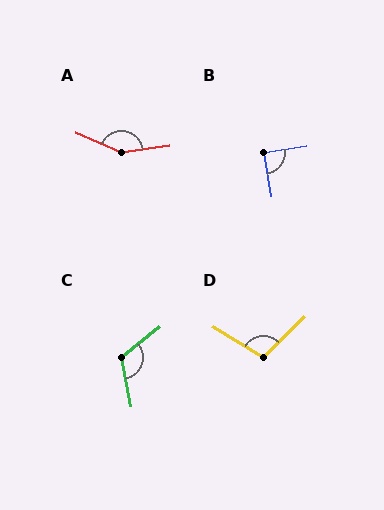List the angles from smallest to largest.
B (89°), D (104°), C (118°), A (147°).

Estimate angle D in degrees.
Approximately 104 degrees.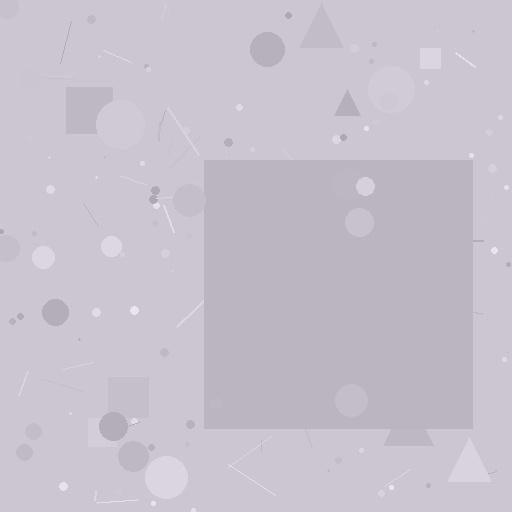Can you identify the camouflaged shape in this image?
The camouflaged shape is a square.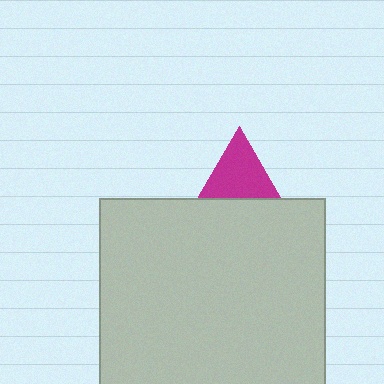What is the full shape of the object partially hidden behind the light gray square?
The partially hidden object is a magenta triangle.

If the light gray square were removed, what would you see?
You would see the complete magenta triangle.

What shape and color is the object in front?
The object in front is a light gray square.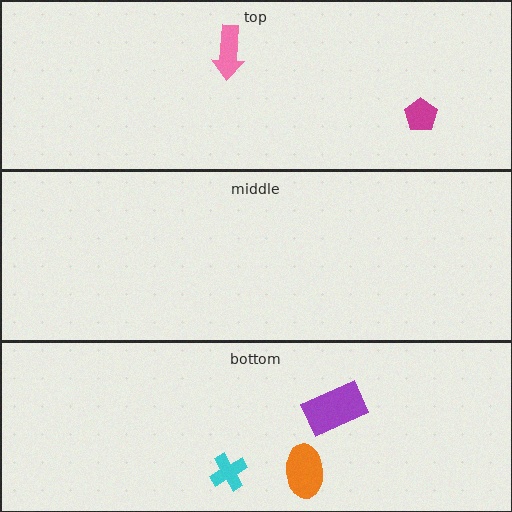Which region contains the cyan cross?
The bottom region.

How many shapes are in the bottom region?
3.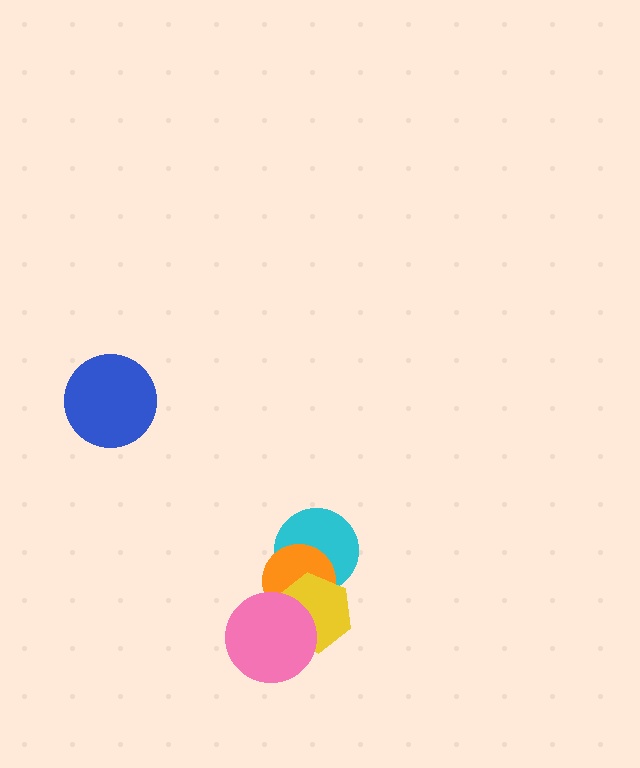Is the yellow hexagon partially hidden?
Yes, it is partially covered by another shape.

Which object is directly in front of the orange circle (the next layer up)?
The yellow hexagon is directly in front of the orange circle.